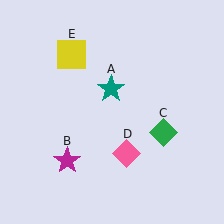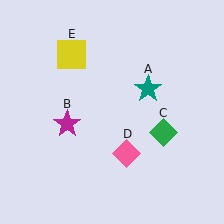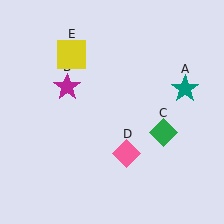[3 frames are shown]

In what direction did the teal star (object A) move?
The teal star (object A) moved right.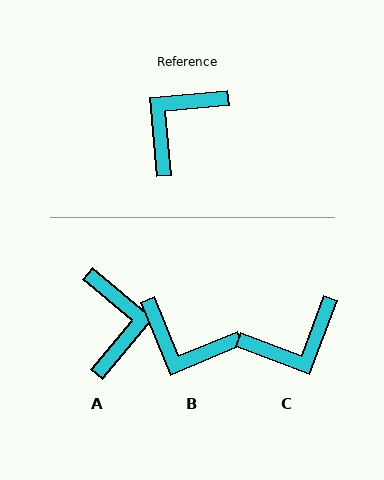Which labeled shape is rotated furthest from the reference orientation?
C, about 154 degrees away.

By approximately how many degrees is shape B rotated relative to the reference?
Approximately 108 degrees counter-clockwise.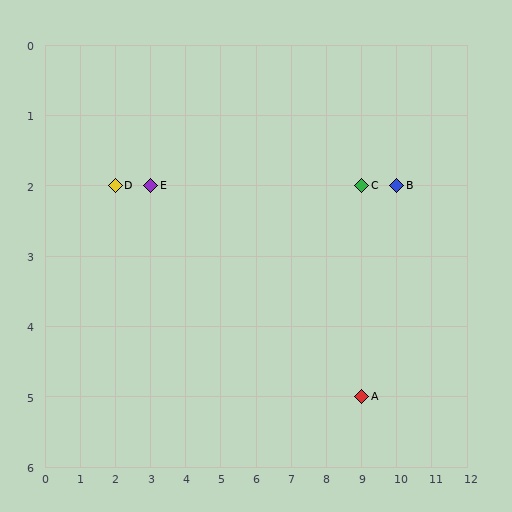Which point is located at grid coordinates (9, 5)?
Point A is at (9, 5).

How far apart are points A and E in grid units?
Points A and E are 6 columns and 3 rows apart (about 6.7 grid units diagonally).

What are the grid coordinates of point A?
Point A is at grid coordinates (9, 5).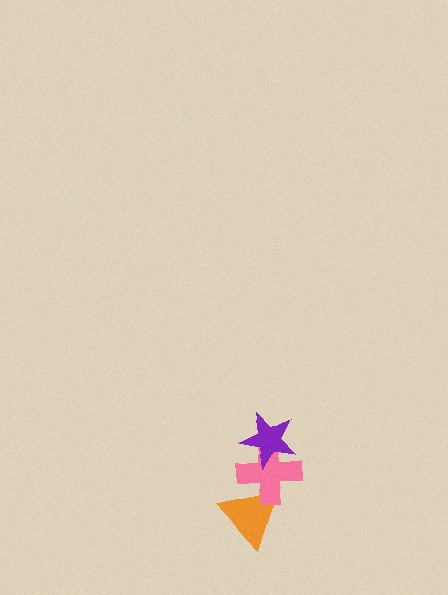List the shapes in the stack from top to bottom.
From top to bottom: the purple star, the pink cross, the orange triangle.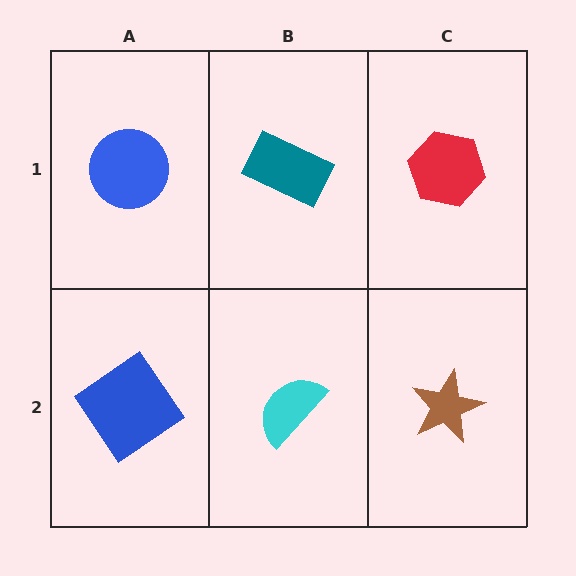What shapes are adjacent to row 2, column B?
A teal rectangle (row 1, column B), a blue diamond (row 2, column A), a brown star (row 2, column C).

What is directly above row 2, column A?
A blue circle.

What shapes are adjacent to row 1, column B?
A cyan semicircle (row 2, column B), a blue circle (row 1, column A), a red hexagon (row 1, column C).